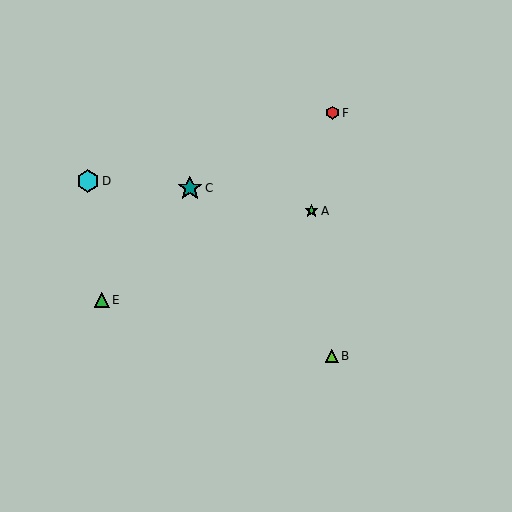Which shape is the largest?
The teal star (labeled C) is the largest.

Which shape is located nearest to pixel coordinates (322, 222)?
The green star (labeled A) at (311, 211) is nearest to that location.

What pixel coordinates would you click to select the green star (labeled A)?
Click at (311, 211) to select the green star A.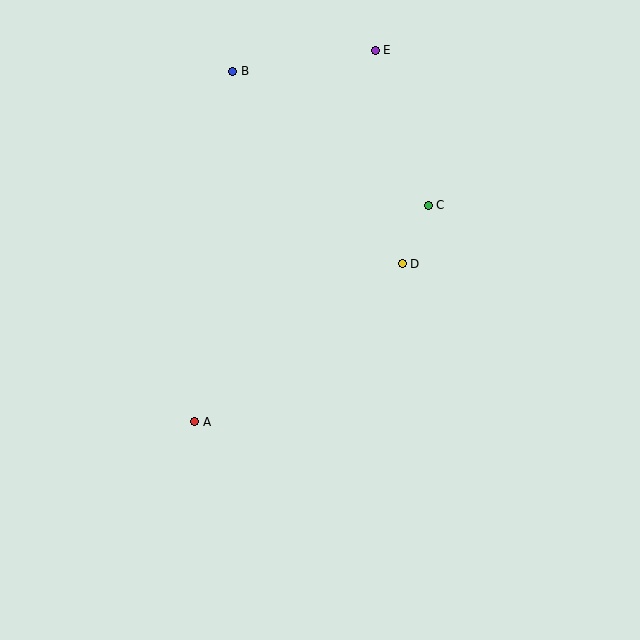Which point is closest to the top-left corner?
Point B is closest to the top-left corner.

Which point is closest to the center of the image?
Point D at (402, 264) is closest to the center.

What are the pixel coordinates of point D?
Point D is at (402, 264).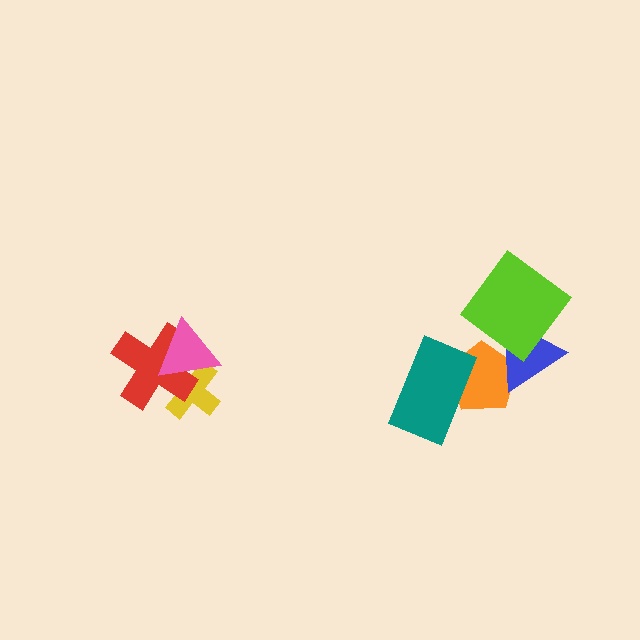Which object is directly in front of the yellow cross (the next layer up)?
The red cross is directly in front of the yellow cross.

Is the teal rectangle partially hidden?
No, no other shape covers it.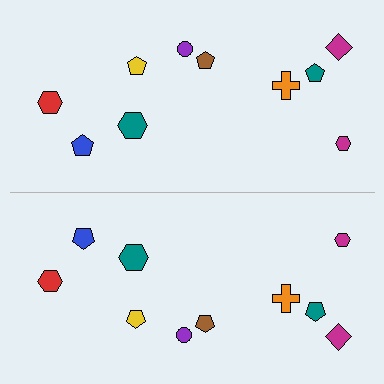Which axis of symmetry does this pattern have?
The pattern has a horizontal axis of symmetry running through the center of the image.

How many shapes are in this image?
There are 20 shapes in this image.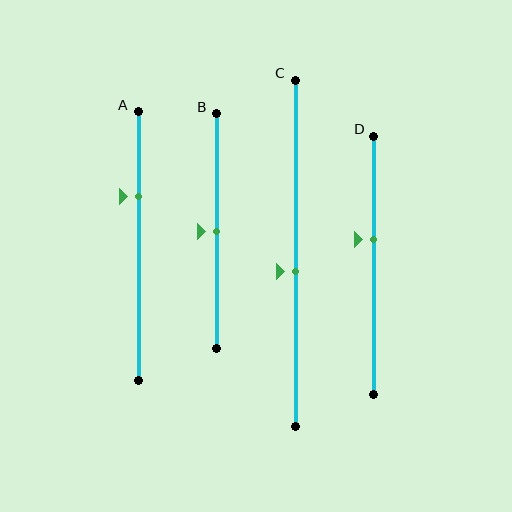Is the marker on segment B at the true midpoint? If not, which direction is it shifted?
Yes, the marker on segment B is at the true midpoint.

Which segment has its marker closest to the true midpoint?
Segment B has its marker closest to the true midpoint.